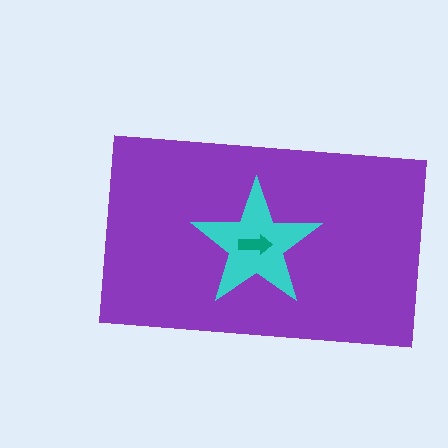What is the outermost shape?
The purple rectangle.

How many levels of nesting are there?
3.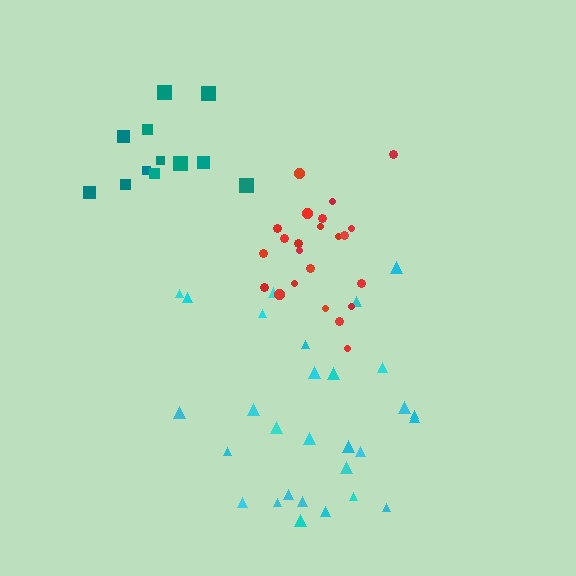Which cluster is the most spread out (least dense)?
Cyan.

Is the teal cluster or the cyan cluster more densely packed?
Teal.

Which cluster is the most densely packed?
Red.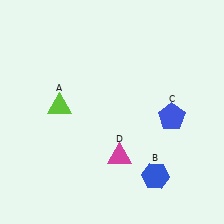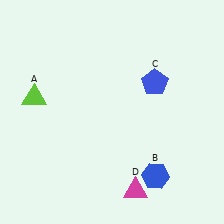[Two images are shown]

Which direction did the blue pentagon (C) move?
The blue pentagon (C) moved up.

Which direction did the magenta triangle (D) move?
The magenta triangle (D) moved down.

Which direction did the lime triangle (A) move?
The lime triangle (A) moved left.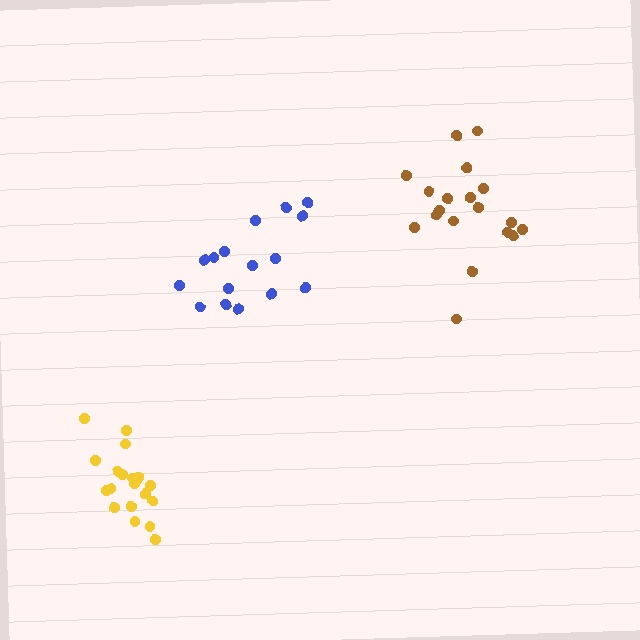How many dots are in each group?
Group 1: 16 dots, Group 2: 19 dots, Group 3: 20 dots (55 total).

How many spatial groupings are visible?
There are 3 spatial groupings.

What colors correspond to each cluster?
The clusters are colored: blue, brown, yellow.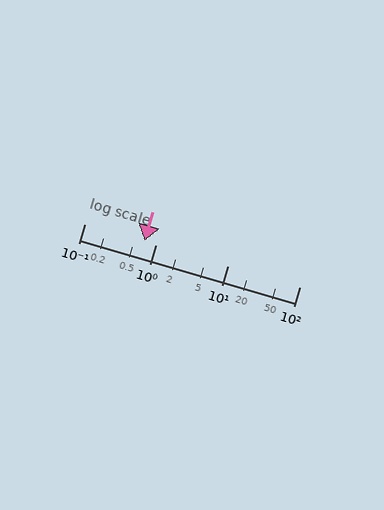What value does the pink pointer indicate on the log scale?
The pointer indicates approximately 0.68.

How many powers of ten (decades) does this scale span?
The scale spans 3 decades, from 0.1 to 100.